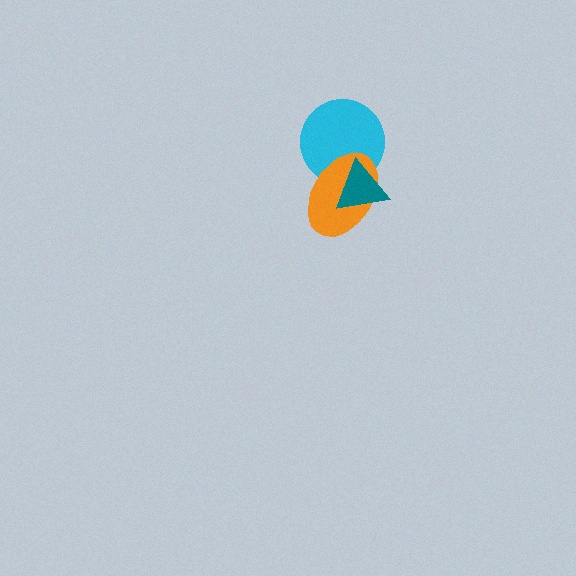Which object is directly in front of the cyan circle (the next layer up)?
The orange ellipse is directly in front of the cyan circle.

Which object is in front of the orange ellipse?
The teal triangle is in front of the orange ellipse.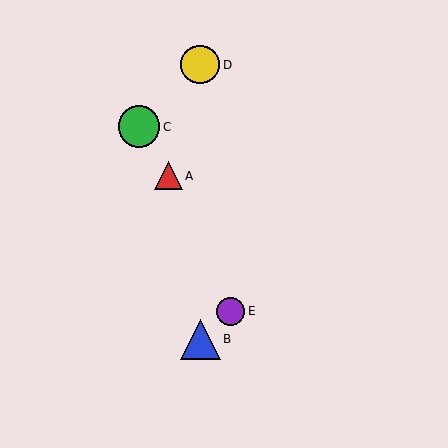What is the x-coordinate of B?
Object B is at x≈200.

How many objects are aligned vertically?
2 objects (B, D) are aligned vertically.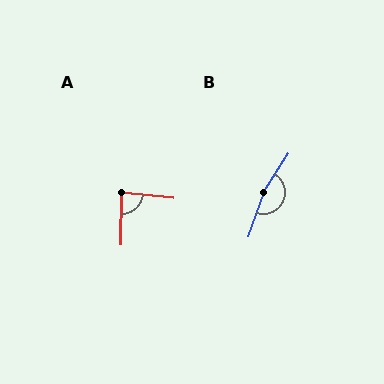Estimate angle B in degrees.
Approximately 166 degrees.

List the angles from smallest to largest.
A (85°), B (166°).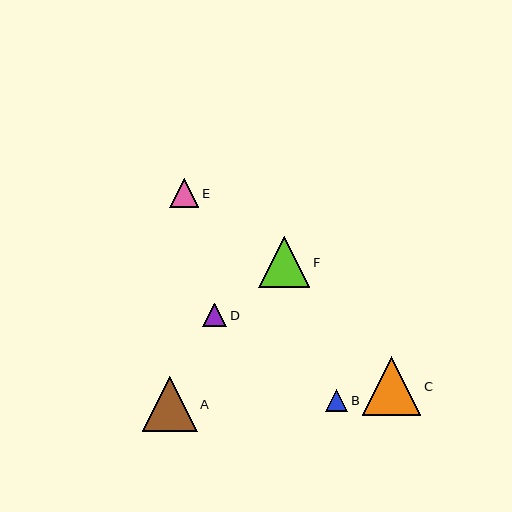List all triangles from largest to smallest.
From largest to smallest: C, A, F, E, D, B.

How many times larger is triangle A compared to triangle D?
Triangle A is approximately 2.3 times the size of triangle D.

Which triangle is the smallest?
Triangle B is the smallest with a size of approximately 22 pixels.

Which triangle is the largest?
Triangle C is the largest with a size of approximately 59 pixels.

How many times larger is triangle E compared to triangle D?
Triangle E is approximately 1.2 times the size of triangle D.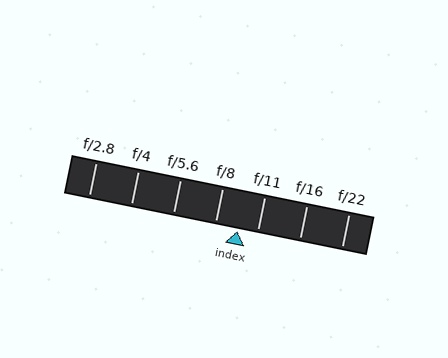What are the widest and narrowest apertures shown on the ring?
The widest aperture shown is f/2.8 and the narrowest is f/22.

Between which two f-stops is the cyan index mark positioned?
The index mark is between f/8 and f/11.